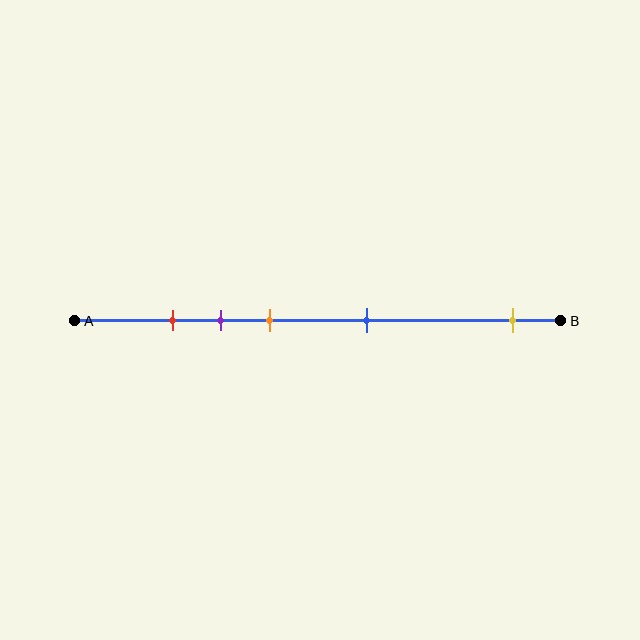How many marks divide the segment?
There are 5 marks dividing the segment.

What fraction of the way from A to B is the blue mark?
The blue mark is approximately 60% (0.6) of the way from A to B.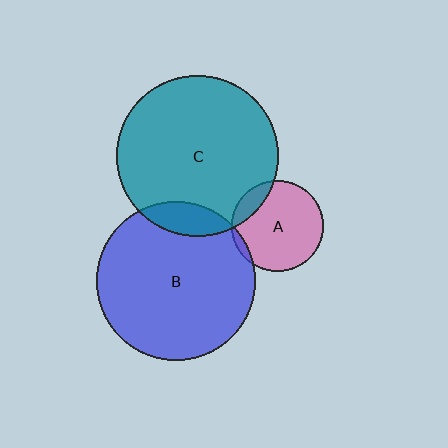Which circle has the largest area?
Circle C (teal).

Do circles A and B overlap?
Yes.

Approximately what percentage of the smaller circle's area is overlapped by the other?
Approximately 5%.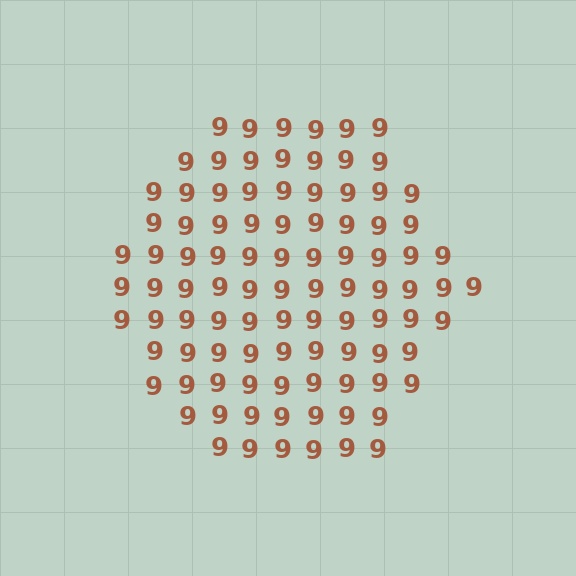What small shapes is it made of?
It is made of small digit 9's.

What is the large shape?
The large shape is a hexagon.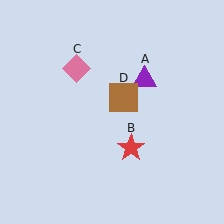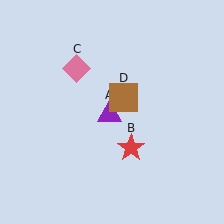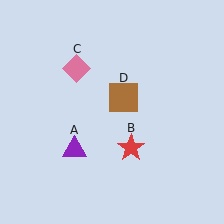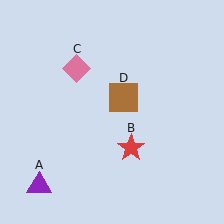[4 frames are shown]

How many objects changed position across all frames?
1 object changed position: purple triangle (object A).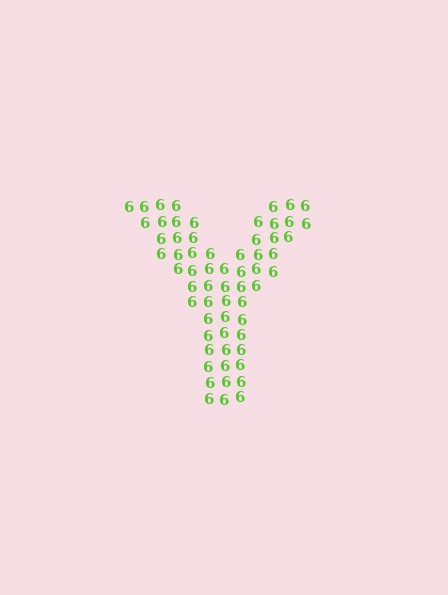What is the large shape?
The large shape is the letter Y.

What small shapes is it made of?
It is made of small digit 6's.